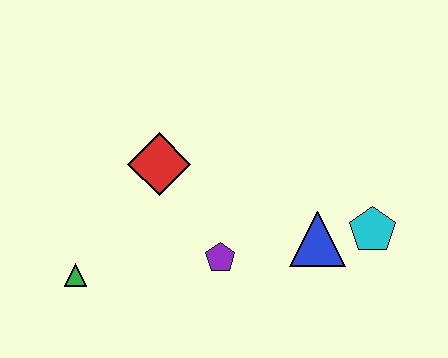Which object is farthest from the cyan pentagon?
The green triangle is farthest from the cyan pentagon.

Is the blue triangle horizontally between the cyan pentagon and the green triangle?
Yes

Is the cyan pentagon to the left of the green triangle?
No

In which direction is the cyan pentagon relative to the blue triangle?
The cyan pentagon is to the right of the blue triangle.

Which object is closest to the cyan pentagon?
The blue triangle is closest to the cyan pentagon.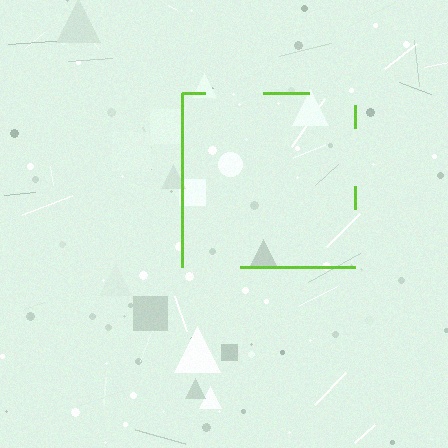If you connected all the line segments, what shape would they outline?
They would outline a square.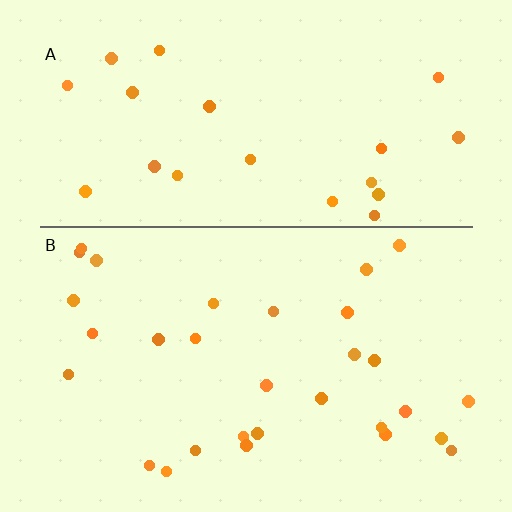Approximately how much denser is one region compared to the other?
Approximately 1.4× — region B over region A.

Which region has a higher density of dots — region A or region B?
B (the bottom).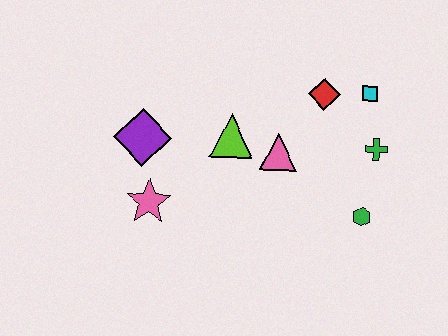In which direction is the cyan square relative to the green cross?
The cyan square is above the green cross.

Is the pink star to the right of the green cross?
No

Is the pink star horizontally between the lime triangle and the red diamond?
No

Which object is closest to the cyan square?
The red diamond is closest to the cyan square.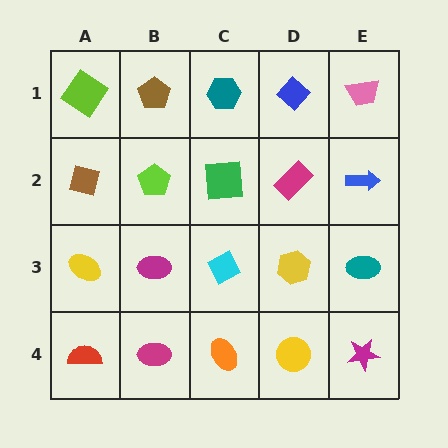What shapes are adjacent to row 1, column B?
A lime pentagon (row 2, column B), a lime diamond (row 1, column A), a teal hexagon (row 1, column C).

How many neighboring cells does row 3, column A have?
3.